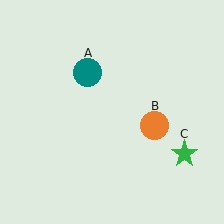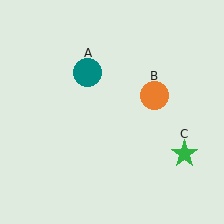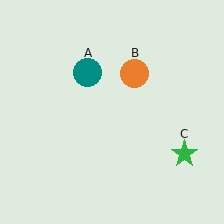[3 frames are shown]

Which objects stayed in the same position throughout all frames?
Teal circle (object A) and green star (object C) remained stationary.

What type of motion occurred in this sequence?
The orange circle (object B) rotated counterclockwise around the center of the scene.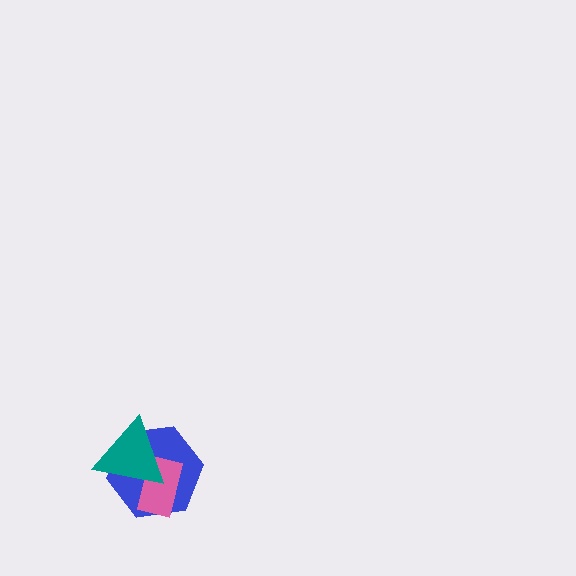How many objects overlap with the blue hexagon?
2 objects overlap with the blue hexagon.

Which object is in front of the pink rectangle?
The teal triangle is in front of the pink rectangle.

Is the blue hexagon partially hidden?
Yes, it is partially covered by another shape.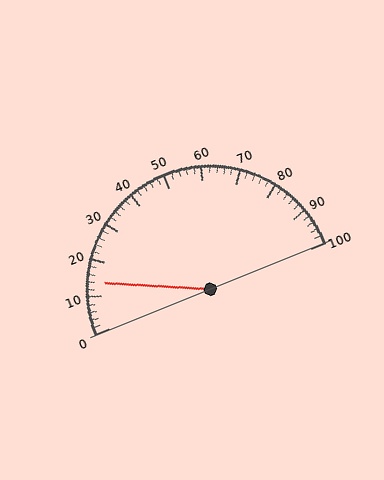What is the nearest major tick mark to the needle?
The nearest major tick mark is 10.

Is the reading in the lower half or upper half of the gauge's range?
The reading is in the lower half of the range (0 to 100).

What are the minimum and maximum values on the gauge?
The gauge ranges from 0 to 100.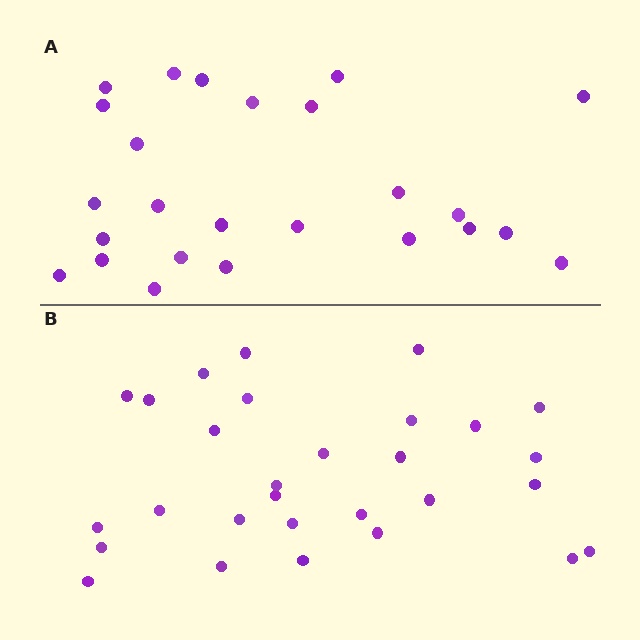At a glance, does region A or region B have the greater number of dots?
Region B (the bottom region) has more dots.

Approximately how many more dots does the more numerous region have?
Region B has about 4 more dots than region A.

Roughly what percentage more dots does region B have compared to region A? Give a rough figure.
About 15% more.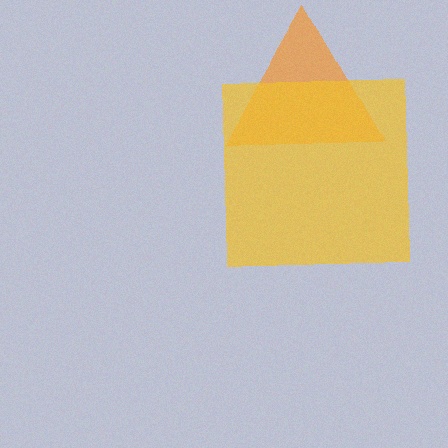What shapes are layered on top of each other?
The layered shapes are: an orange triangle, a yellow square.